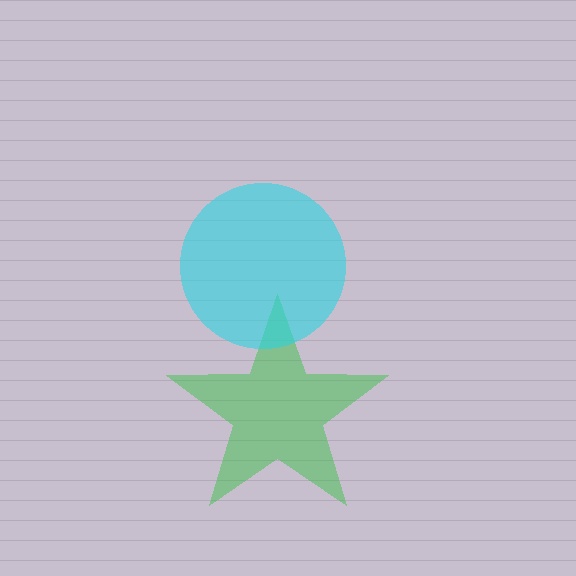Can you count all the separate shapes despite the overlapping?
Yes, there are 2 separate shapes.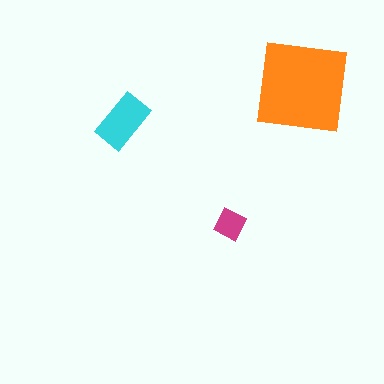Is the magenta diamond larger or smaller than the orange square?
Smaller.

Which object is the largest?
The orange square.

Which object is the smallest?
The magenta diamond.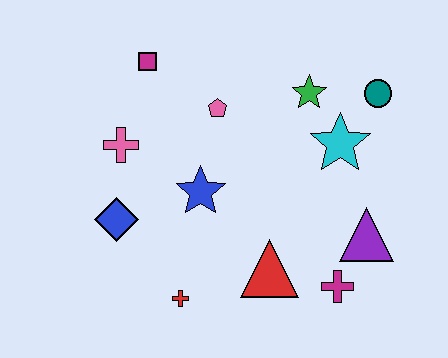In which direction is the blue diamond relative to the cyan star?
The blue diamond is to the left of the cyan star.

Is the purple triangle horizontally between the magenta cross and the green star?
No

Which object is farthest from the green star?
The red cross is farthest from the green star.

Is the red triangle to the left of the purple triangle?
Yes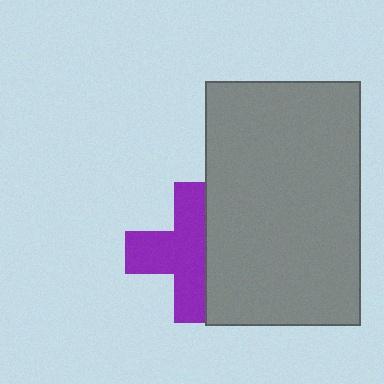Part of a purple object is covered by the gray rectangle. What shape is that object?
It is a cross.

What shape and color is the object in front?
The object in front is a gray rectangle.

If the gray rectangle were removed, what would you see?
You would see the complete purple cross.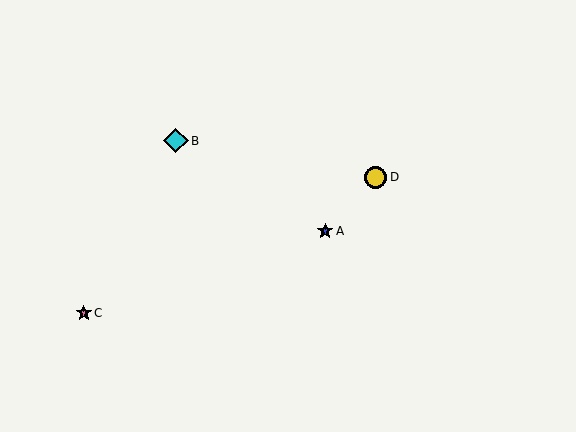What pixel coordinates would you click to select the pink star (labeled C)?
Click at (84, 313) to select the pink star C.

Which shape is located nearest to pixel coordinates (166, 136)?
The cyan diamond (labeled B) at (176, 141) is nearest to that location.